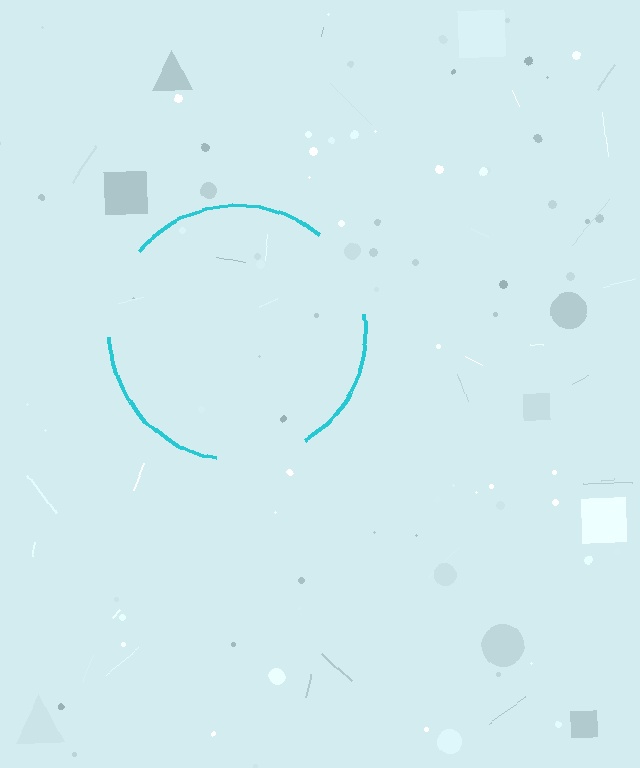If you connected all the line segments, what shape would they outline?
They would outline a circle.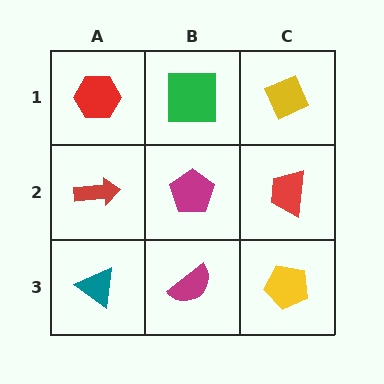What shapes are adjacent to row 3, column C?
A red trapezoid (row 2, column C), a magenta semicircle (row 3, column B).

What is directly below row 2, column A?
A teal triangle.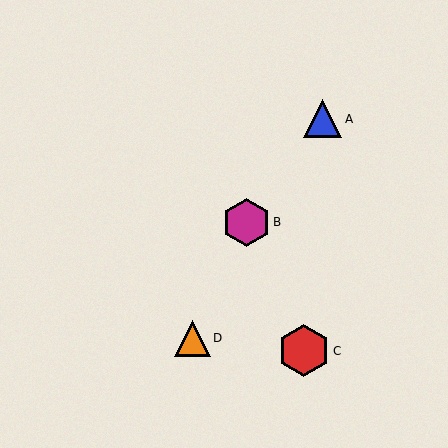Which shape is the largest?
The red hexagon (labeled C) is the largest.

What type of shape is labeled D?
Shape D is an orange triangle.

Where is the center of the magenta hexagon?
The center of the magenta hexagon is at (246, 222).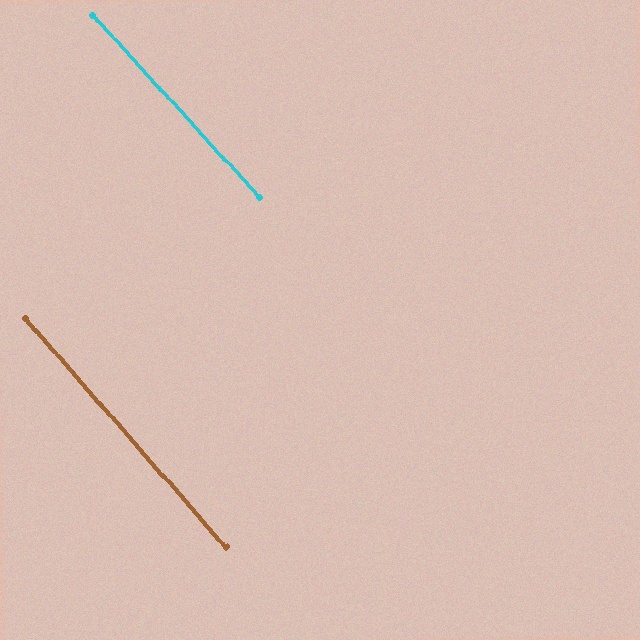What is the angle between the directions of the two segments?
Approximately 1 degree.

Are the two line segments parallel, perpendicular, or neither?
Parallel — their directions differ by only 1.2°.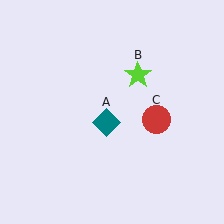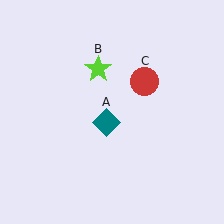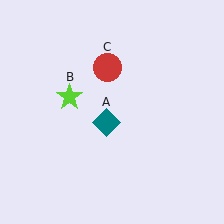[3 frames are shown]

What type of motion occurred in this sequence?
The lime star (object B), red circle (object C) rotated counterclockwise around the center of the scene.